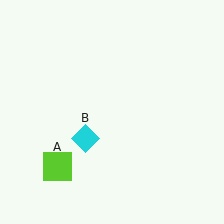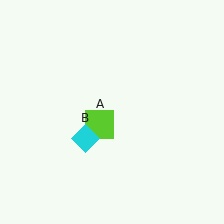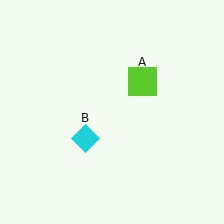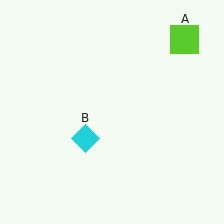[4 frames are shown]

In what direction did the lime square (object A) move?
The lime square (object A) moved up and to the right.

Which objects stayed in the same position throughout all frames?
Cyan diamond (object B) remained stationary.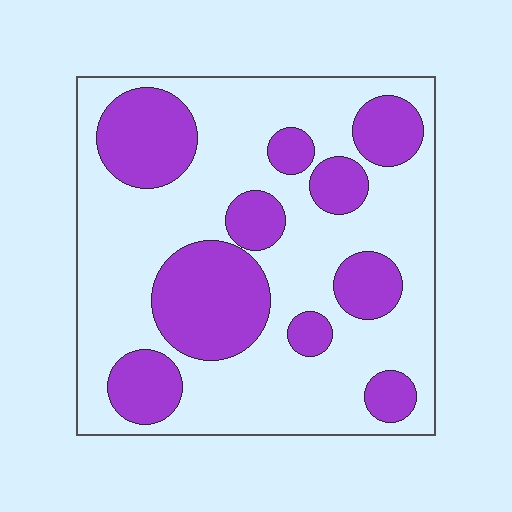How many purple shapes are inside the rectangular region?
10.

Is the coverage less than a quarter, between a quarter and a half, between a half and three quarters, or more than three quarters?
Between a quarter and a half.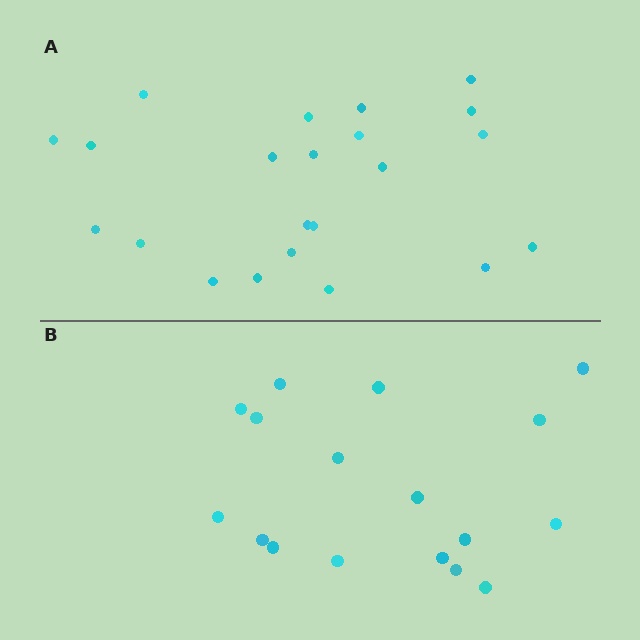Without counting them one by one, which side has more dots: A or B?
Region A (the top region) has more dots.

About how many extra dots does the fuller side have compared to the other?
Region A has about 5 more dots than region B.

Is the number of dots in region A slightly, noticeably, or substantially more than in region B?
Region A has noticeably more, but not dramatically so. The ratio is roughly 1.3 to 1.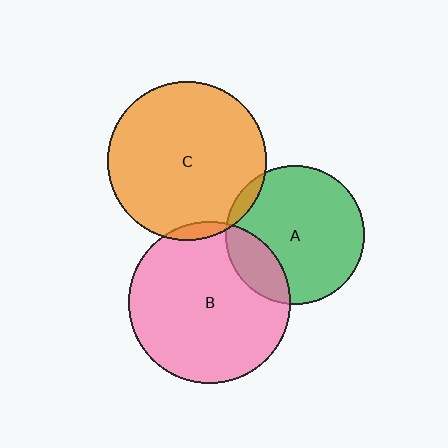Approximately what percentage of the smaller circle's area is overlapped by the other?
Approximately 5%.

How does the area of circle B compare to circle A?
Approximately 1.4 times.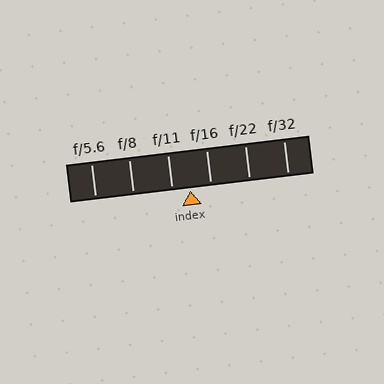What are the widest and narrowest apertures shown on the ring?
The widest aperture shown is f/5.6 and the narrowest is f/32.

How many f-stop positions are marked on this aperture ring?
There are 6 f-stop positions marked.